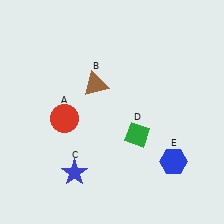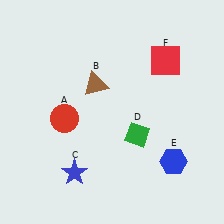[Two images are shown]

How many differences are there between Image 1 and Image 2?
There is 1 difference between the two images.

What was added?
A red square (F) was added in Image 2.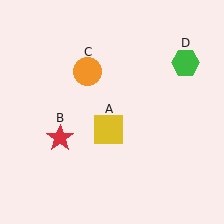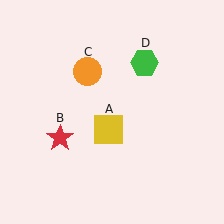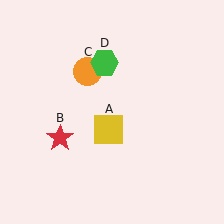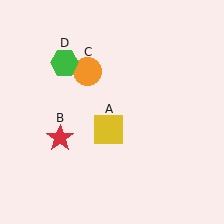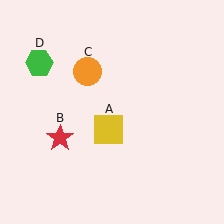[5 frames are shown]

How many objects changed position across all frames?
1 object changed position: green hexagon (object D).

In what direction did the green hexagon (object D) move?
The green hexagon (object D) moved left.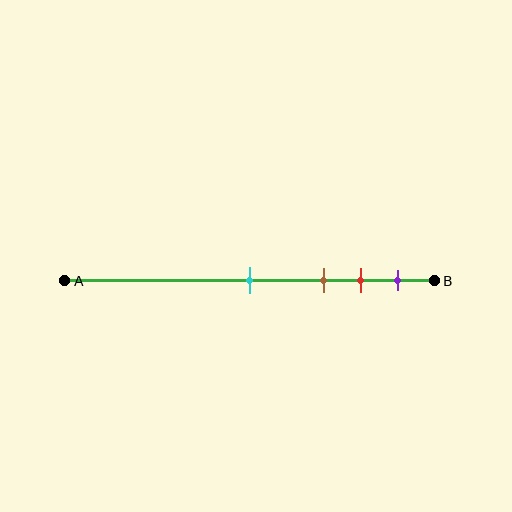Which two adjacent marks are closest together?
The red and purple marks are the closest adjacent pair.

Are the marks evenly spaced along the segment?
No, the marks are not evenly spaced.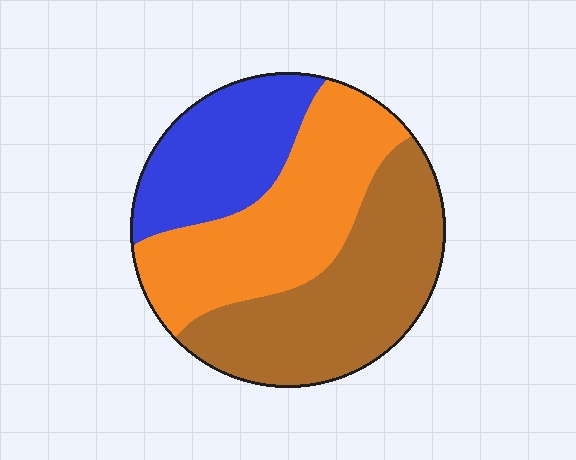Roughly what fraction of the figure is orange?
Orange covers about 35% of the figure.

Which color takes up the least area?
Blue, at roughly 25%.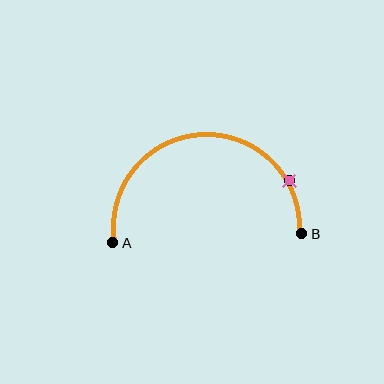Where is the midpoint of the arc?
The arc midpoint is the point on the curve farthest from the straight line joining A and B. It sits above that line.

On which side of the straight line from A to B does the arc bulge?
The arc bulges above the straight line connecting A and B.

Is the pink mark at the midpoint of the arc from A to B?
No. The pink mark lies on the arc but is closer to endpoint B. The arc midpoint would be at the point on the curve equidistant along the arc from both A and B.